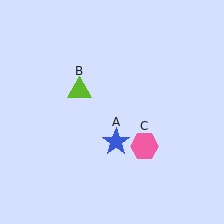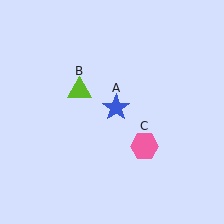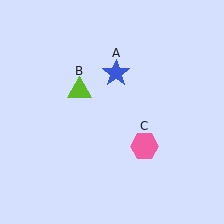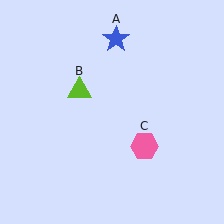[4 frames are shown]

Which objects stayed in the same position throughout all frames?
Lime triangle (object B) and pink hexagon (object C) remained stationary.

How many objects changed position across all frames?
1 object changed position: blue star (object A).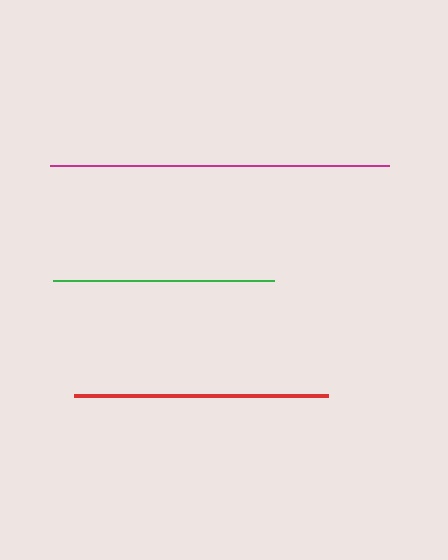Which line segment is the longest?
The magenta line is the longest at approximately 339 pixels.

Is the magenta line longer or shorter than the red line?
The magenta line is longer than the red line.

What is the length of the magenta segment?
The magenta segment is approximately 339 pixels long.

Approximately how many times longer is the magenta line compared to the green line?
The magenta line is approximately 1.5 times the length of the green line.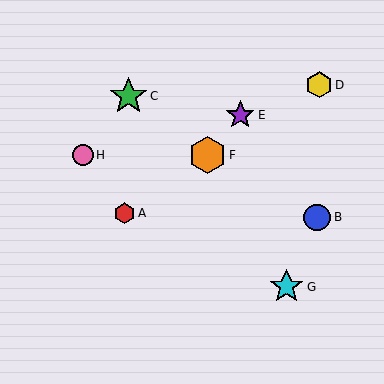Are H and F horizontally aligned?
Yes, both are at y≈155.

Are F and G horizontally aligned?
No, F is at y≈155 and G is at y≈287.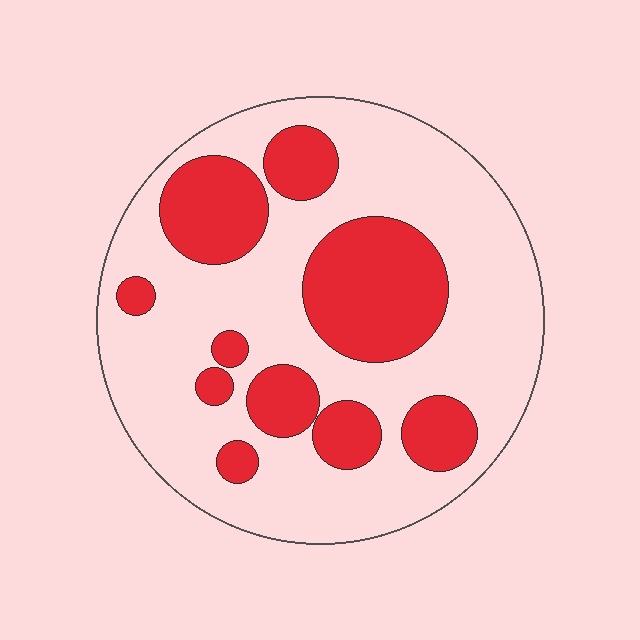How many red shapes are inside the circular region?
10.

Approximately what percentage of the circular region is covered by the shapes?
Approximately 30%.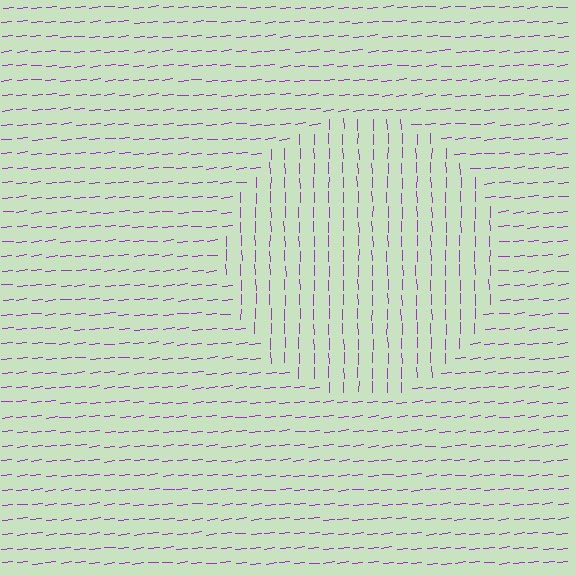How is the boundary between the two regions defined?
The boundary is defined purely by a change in line orientation (approximately 85 degrees difference). All lines are the same color and thickness.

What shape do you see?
I see a circle.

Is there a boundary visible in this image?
Yes, there is a texture boundary formed by a change in line orientation.